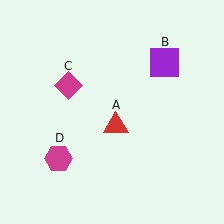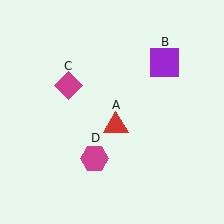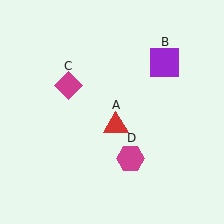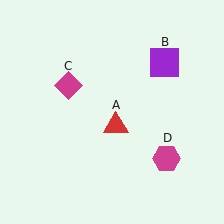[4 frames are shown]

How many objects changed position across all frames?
1 object changed position: magenta hexagon (object D).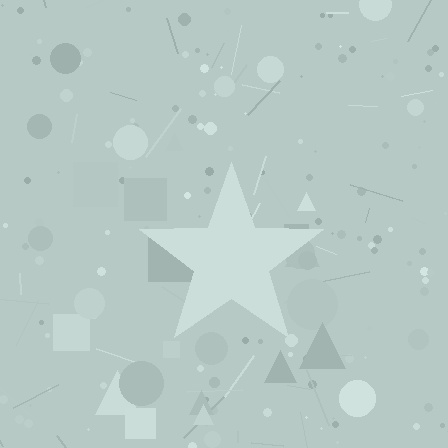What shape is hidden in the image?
A star is hidden in the image.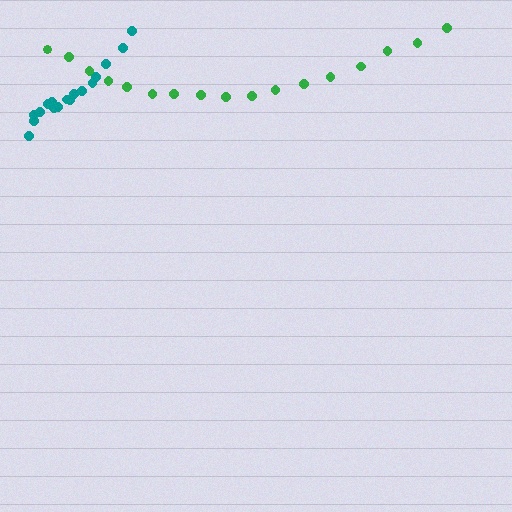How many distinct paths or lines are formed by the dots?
There are 2 distinct paths.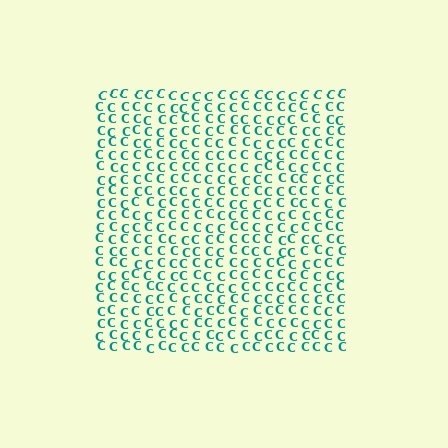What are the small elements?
The small elements are letter C's.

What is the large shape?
The large shape is a square.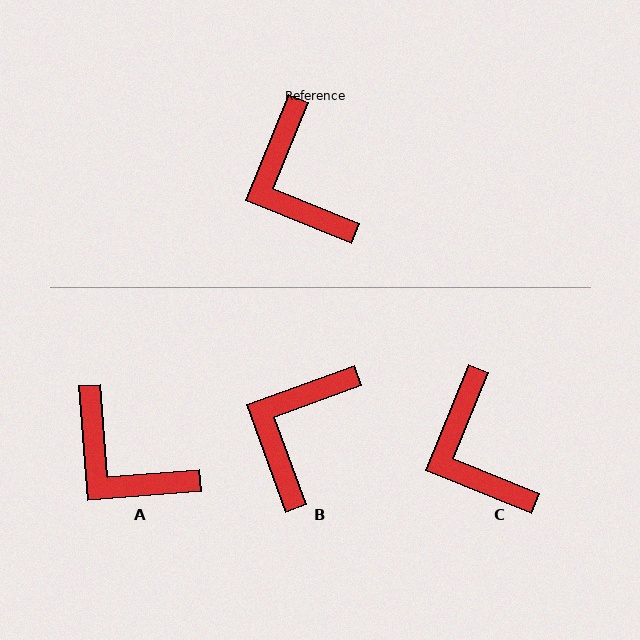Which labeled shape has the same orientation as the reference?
C.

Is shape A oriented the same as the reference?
No, it is off by about 27 degrees.